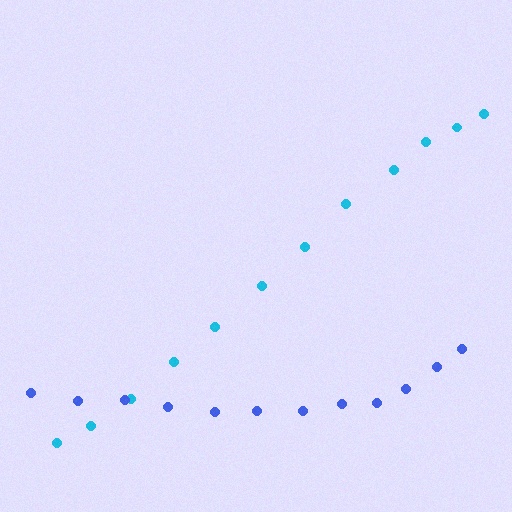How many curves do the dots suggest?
There are 2 distinct paths.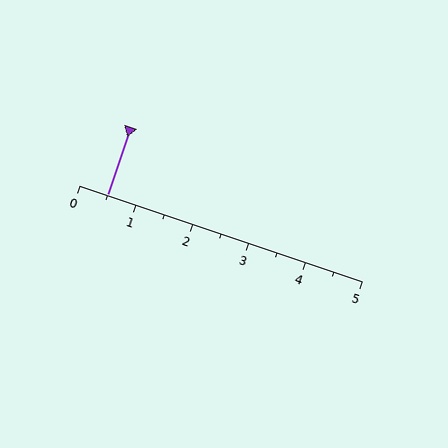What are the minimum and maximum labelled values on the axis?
The axis runs from 0 to 5.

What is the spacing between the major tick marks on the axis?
The major ticks are spaced 1 apart.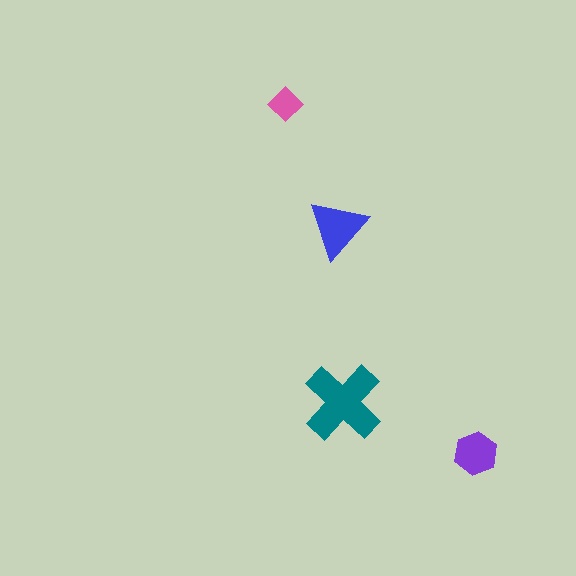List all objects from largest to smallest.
The teal cross, the blue triangle, the purple hexagon, the pink diamond.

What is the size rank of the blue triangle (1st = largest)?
2nd.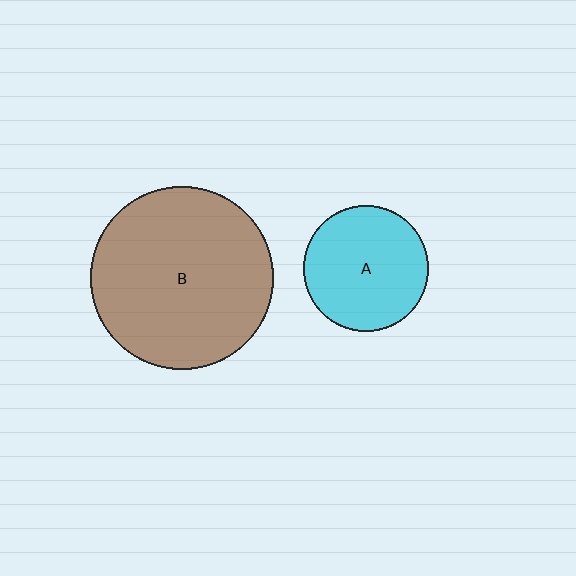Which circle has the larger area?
Circle B (brown).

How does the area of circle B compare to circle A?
Approximately 2.1 times.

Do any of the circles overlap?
No, none of the circles overlap.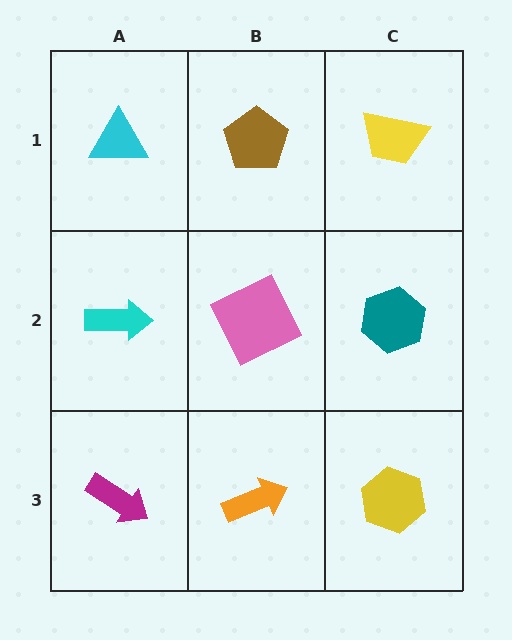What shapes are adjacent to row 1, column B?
A pink square (row 2, column B), a cyan triangle (row 1, column A), a yellow trapezoid (row 1, column C).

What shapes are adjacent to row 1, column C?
A teal hexagon (row 2, column C), a brown pentagon (row 1, column B).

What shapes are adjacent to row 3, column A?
A cyan arrow (row 2, column A), an orange arrow (row 3, column B).